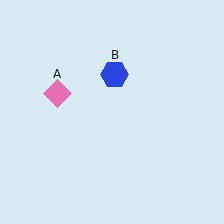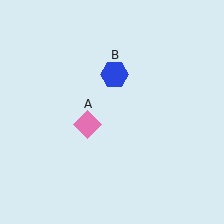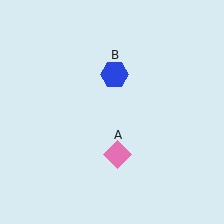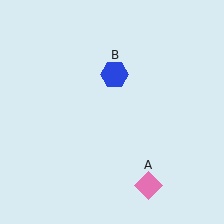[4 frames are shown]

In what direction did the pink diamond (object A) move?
The pink diamond (object A) moved down and to the right.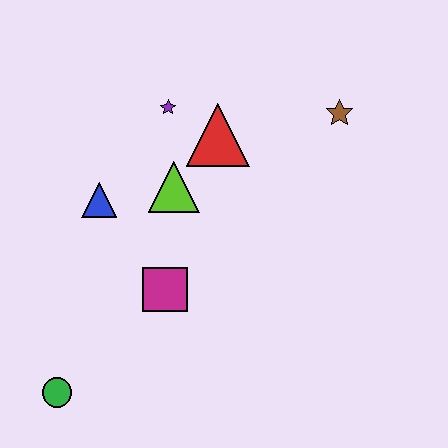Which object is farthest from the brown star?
The green circle is farthest from the brown star.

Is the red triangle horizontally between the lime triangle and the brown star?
Yes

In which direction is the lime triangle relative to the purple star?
The lime triangle is below the purple star.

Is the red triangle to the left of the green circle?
No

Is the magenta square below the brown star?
Yes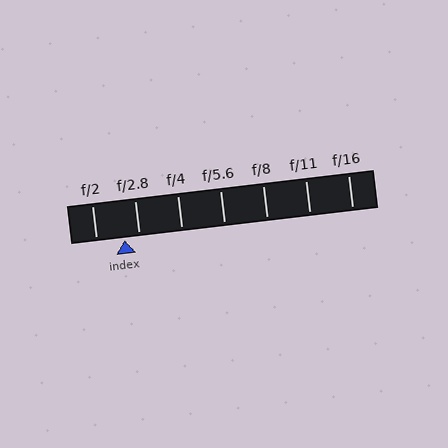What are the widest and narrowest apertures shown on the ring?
The widest aperture shown is f/2 and the narrowest is f/16.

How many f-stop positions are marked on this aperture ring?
There are 7 f-stop positions marked.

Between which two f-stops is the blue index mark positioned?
The index mark is between f/2 and f/2.8.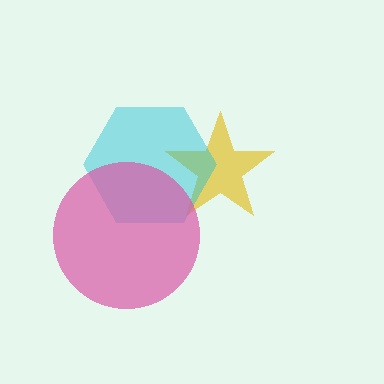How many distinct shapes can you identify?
There are 3 distinct shapes: a yellow star, a cyan hexagon, a pink circle.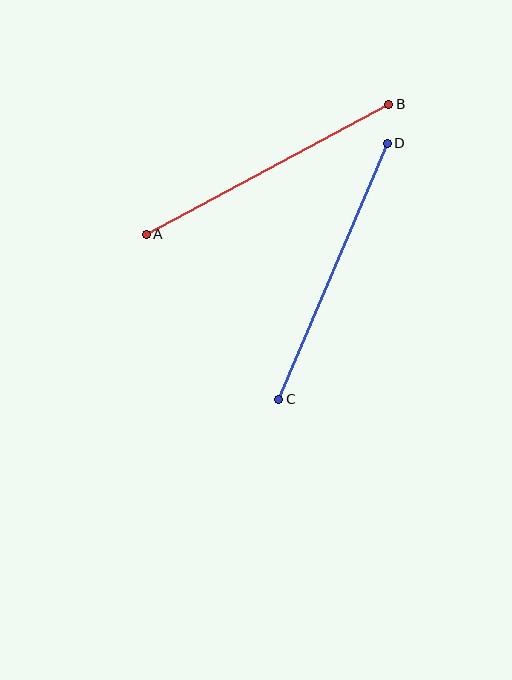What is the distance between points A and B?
The distance is approximately 275 pixels.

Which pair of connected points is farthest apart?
Points C and D are farthest apart.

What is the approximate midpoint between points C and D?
The midpoint is at approximately (333, 271) pixels.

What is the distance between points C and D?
The distance is approximately 278 pixels.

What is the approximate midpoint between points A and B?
The midpoint is at approximately (268, 169) pixels.